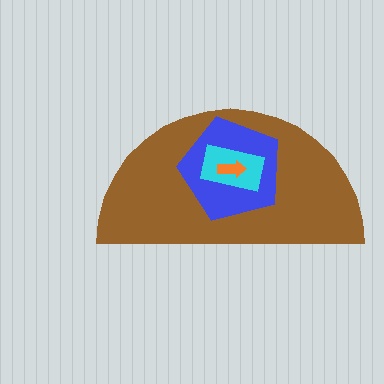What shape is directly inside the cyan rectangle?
The orange arrow.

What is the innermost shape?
The orange arrow.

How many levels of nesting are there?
4.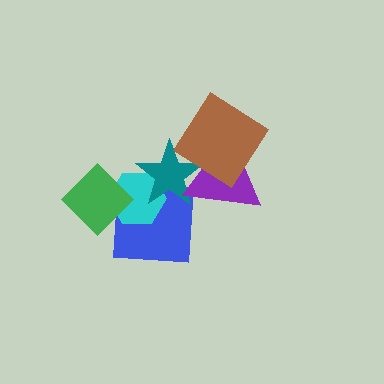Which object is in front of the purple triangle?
The brown diamond is in front of the purple triangle.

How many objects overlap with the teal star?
4 objects overlap with the teal star.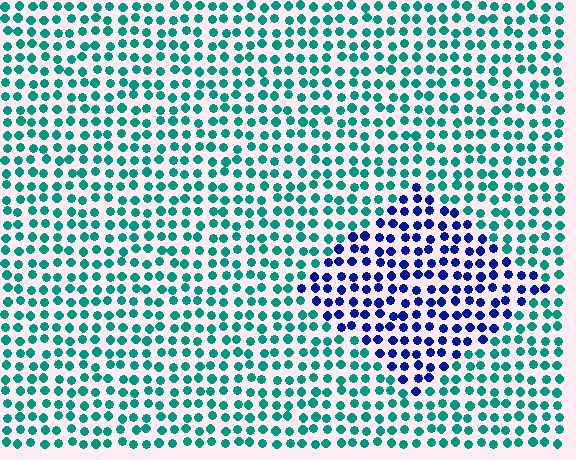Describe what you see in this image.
The image is filled with small teal elements in a uniform arrangement. A diamond-shaped region is visible where the elements are tinted to a slightly different hue, forming a subtle color boundary.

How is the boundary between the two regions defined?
The boundary is defined purely by a slight shift in hue (about 61 degrees). Spacing, size, and orientation are identical on both sides.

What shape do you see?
I see a diamond.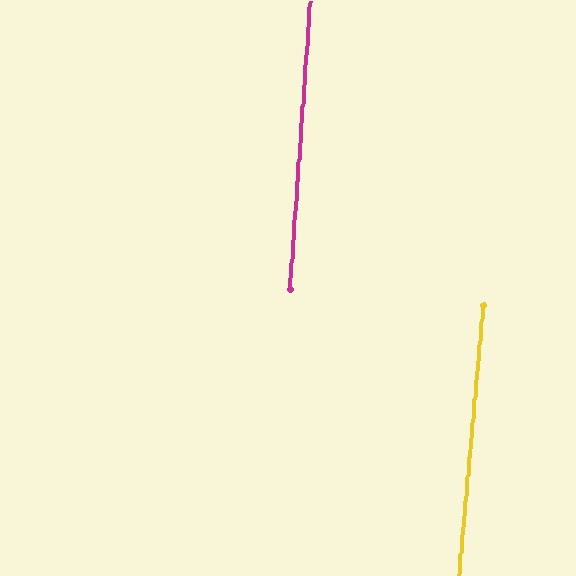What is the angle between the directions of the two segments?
Approximately 1 degree.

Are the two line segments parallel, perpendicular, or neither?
Parallel — their directions differ by only 1.2°.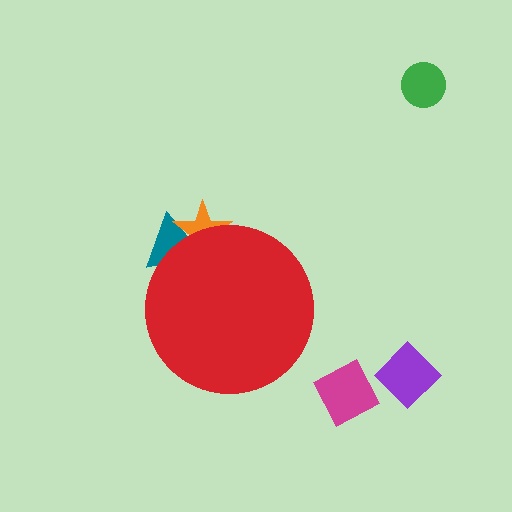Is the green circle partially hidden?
No, the green circle is fully visible.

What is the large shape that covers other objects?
A red circle.